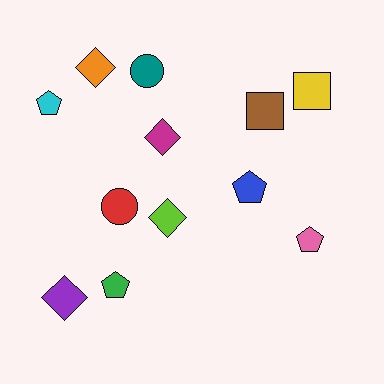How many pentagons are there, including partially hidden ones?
There are 4 pentagons.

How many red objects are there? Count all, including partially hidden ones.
There is 1 red object.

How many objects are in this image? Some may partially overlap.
There are 12 objects.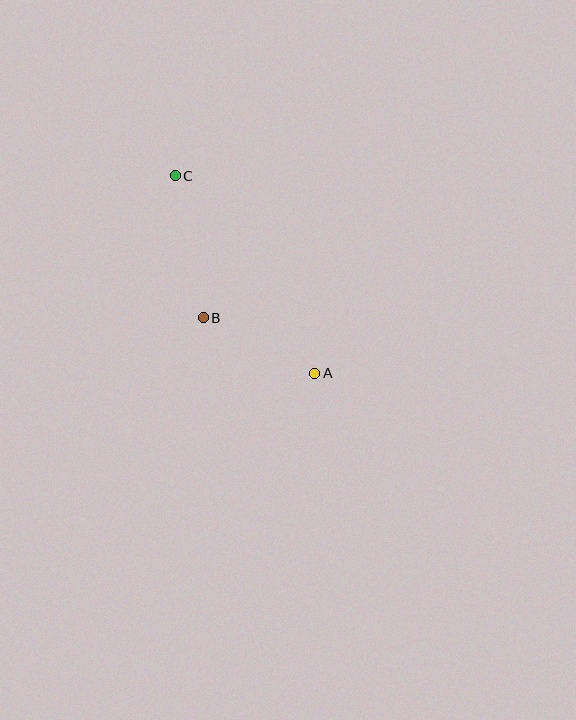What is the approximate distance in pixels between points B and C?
The distance between B and C is approximately 145 pixels.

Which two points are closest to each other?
Points A and B are closest to each other.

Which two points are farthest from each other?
Points A and C are farthest from each other.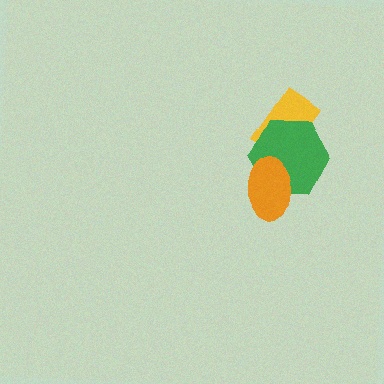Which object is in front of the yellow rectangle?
The green hexagon is in front of the yellow rectangle.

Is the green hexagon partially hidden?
Yes, it is partially covered by another shape.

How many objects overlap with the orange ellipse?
1 object overlaps with the orange ellipse.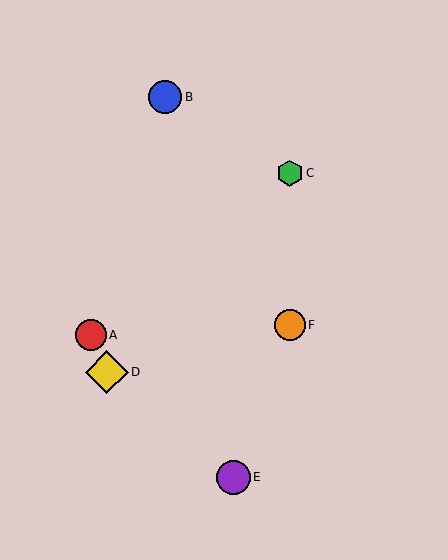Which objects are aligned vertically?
Objects C, F are aligned vertically.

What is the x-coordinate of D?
Object D is at x≈107.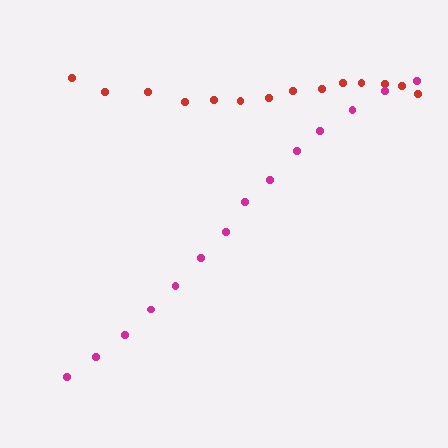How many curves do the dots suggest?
There are 2 distinct paths.